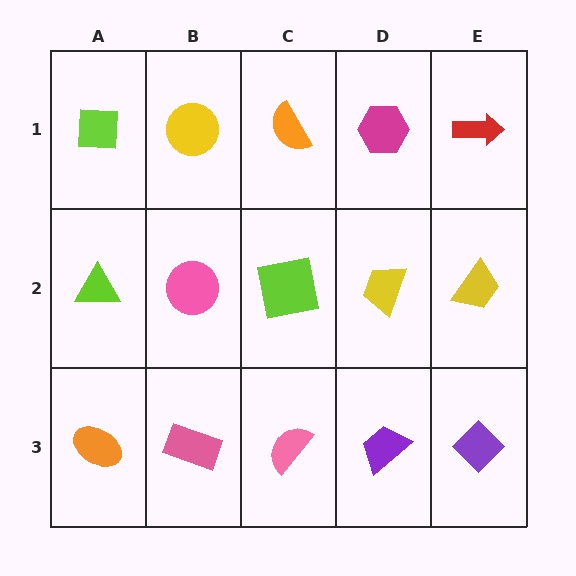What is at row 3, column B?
A pink rectangle.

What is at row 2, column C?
A lime square.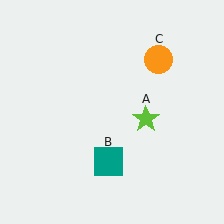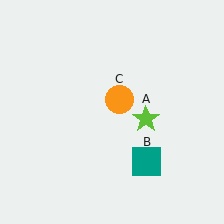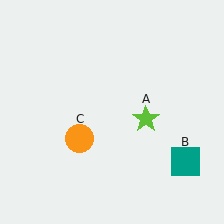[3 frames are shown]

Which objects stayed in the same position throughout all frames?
Lime star (object A) remained stationary.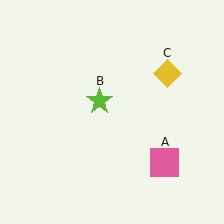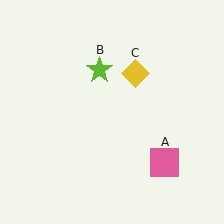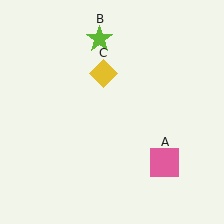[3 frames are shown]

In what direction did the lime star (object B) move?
The lime star (object B) moved up.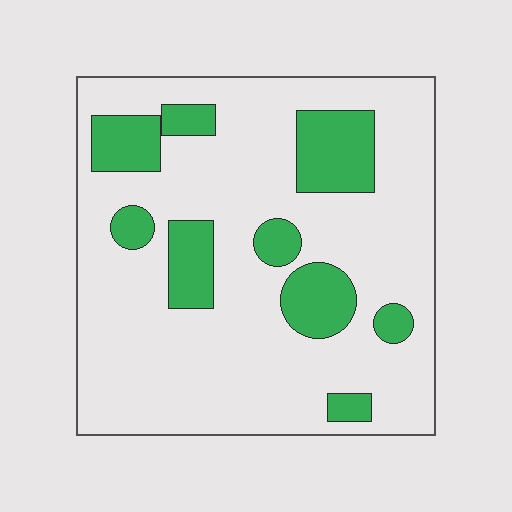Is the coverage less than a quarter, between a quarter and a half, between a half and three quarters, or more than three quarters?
Less than a quarter.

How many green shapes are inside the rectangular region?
9.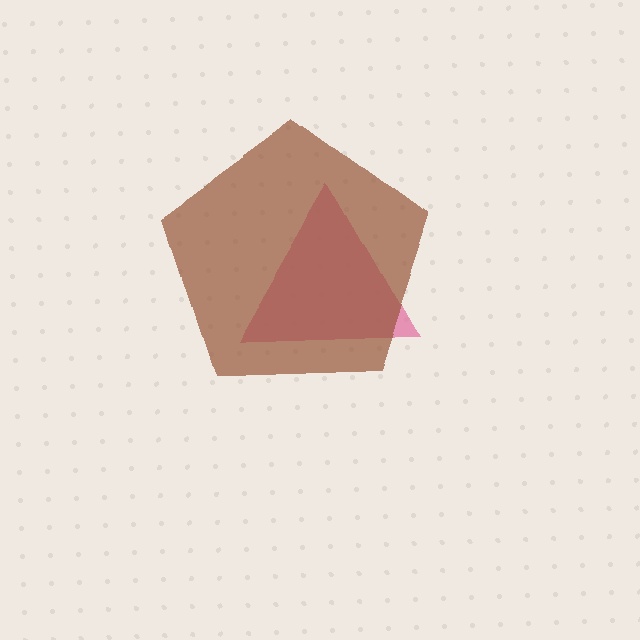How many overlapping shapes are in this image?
There are 2 overlapping shapes in the image.